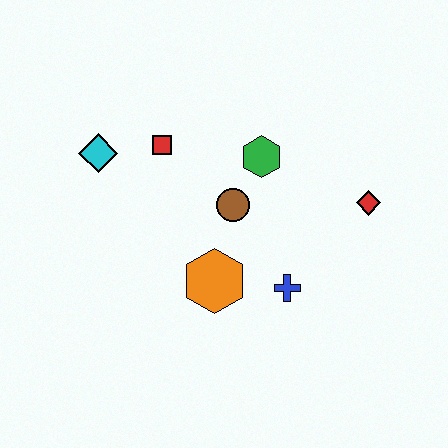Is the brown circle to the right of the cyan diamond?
Yes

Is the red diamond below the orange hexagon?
No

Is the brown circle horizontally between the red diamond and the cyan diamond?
Yes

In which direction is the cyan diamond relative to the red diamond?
The cyan diamond is to the left of the red diamond.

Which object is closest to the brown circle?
The green hexagon is closest to the brown circle.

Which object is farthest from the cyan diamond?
The red diamond is farthest from the cyan diamond.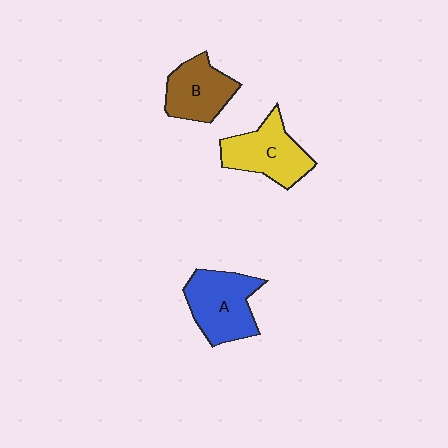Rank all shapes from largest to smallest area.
From largest to smallest: A (blue), C (yellow), B (brown).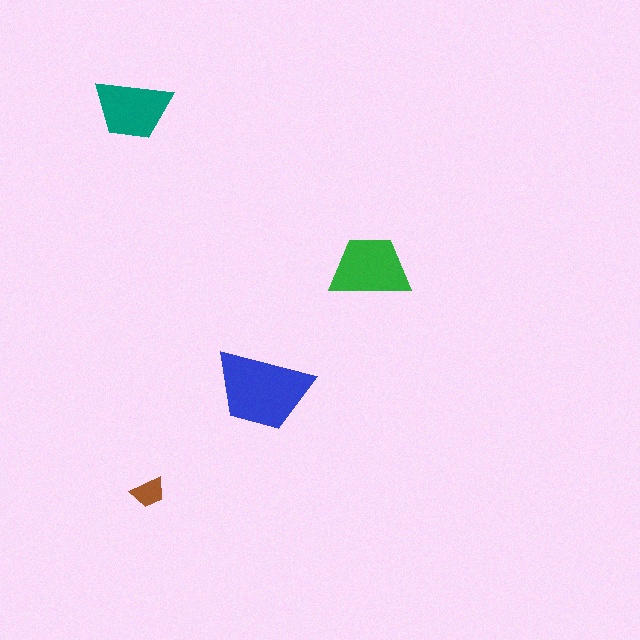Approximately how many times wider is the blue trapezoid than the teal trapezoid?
About 1.5 times wider.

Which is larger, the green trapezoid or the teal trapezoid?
The green one.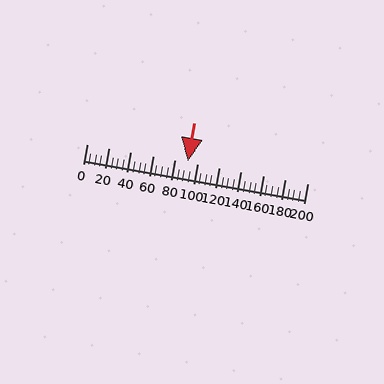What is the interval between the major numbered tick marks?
The major tick marks are spaced 20 units apart.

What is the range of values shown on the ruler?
The ruler shows values from 0 to 200.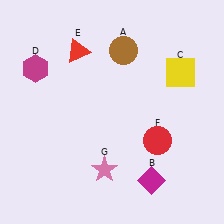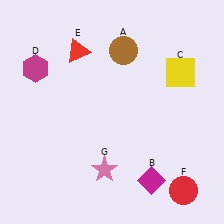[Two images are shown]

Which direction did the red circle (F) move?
The red circle (F) moved down.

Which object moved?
The red circle (F) moved down.